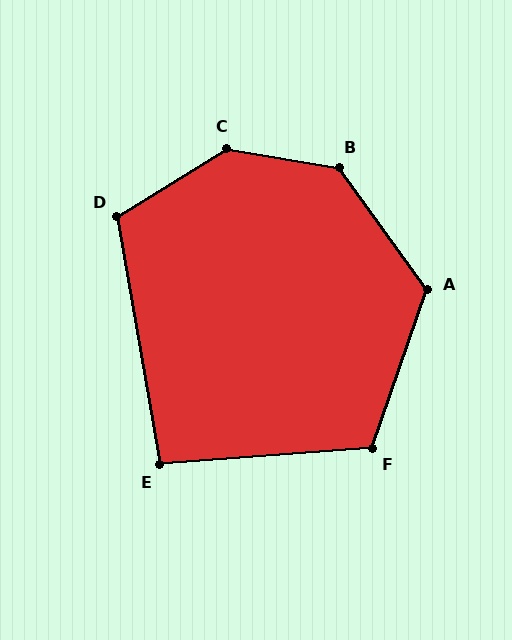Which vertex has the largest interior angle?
C, at approximately 139 degrees.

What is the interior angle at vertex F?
Approximately 113 degrees (obtuse).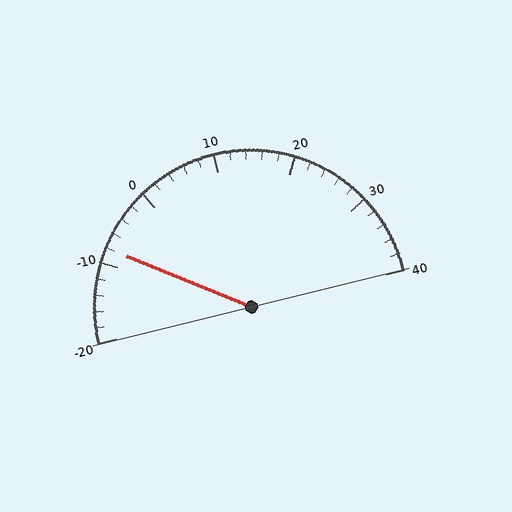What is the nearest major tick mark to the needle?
The nearest major tick mark is -10.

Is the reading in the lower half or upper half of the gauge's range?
The reading is in the lower half of the range (-20 to 40).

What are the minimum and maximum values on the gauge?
The gauge ranges from -20 to 40.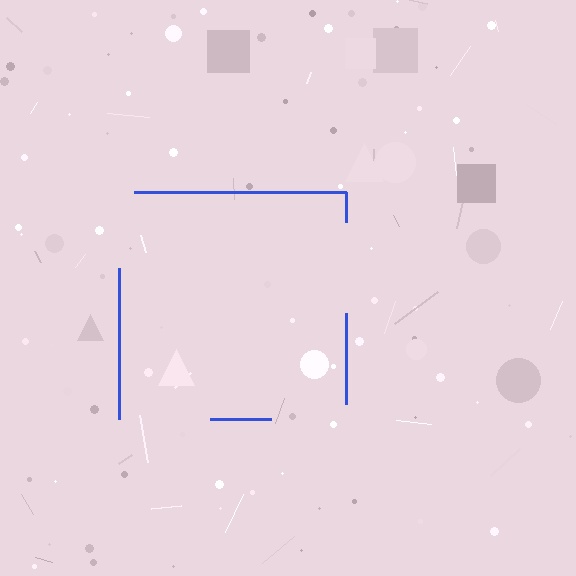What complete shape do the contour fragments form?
The contour fragments form a square.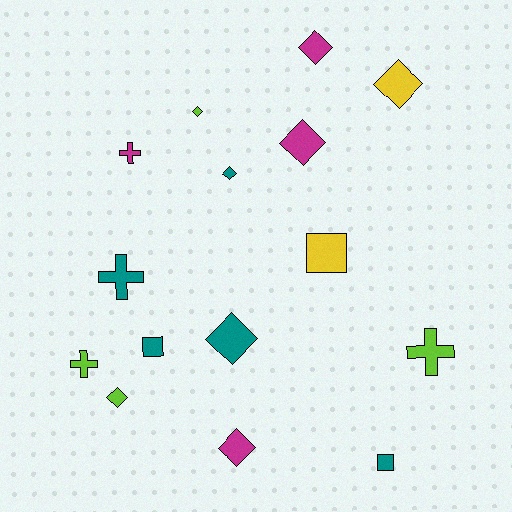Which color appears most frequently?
Teal, with 5 objects.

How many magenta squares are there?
There are no magenta squares.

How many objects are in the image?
There are 15 objects.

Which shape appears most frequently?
Diamond, with 8 objects.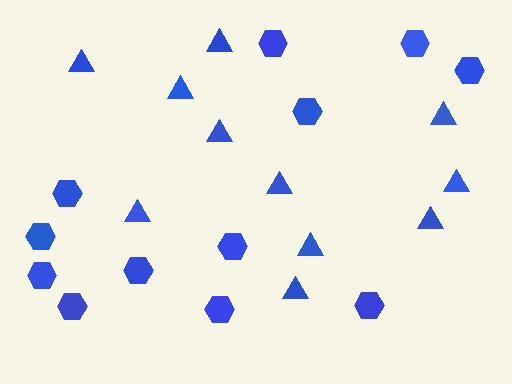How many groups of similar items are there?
There are 2 groups: one group of triangles (11) and one group of hexagons (12).